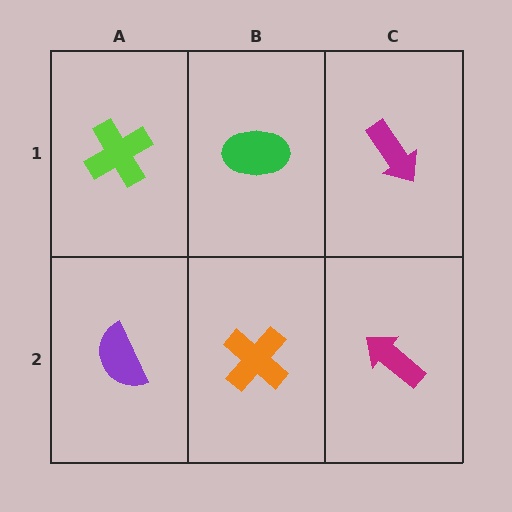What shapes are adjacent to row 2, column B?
A green ellipse (row 1, column B), a purple semicircle (row 2, column A), a magenta arrow (row 2, column C).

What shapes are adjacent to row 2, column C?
A magenta arrow (row 1, column C), an orange cross (row 2, column B).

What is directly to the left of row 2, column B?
A purple semicircle.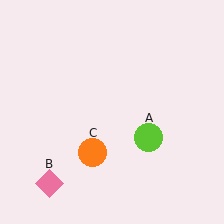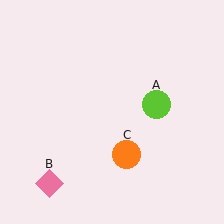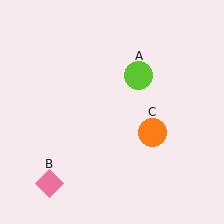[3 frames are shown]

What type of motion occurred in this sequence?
The lime circle (object A), orange circle (object C) rotated counterclockwise around the center of the scene.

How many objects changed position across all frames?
2 objects changed position: lime circle (object A), orange circle (object C).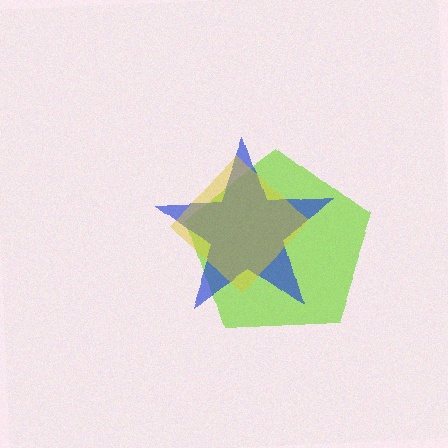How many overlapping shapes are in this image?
There are 3 overlapping shapes in the image.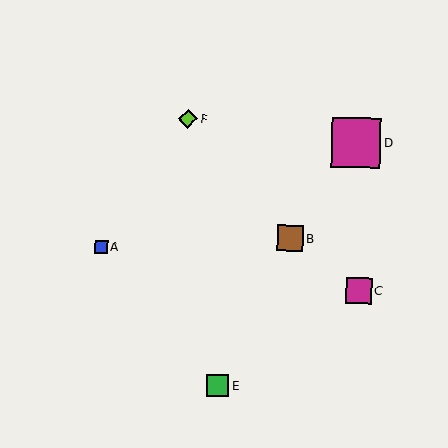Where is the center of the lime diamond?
The center of the lime diamond is at (188, 119).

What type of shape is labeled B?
Shape B is a brown square.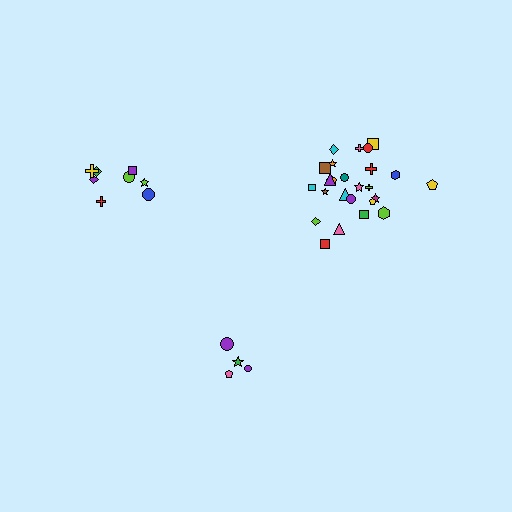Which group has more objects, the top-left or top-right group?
The top-right group.